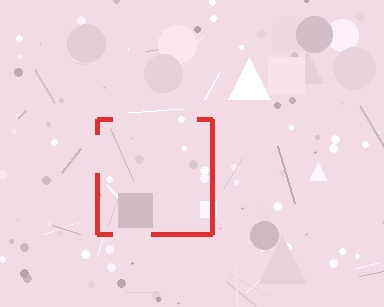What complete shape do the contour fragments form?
The contour fragments form a square.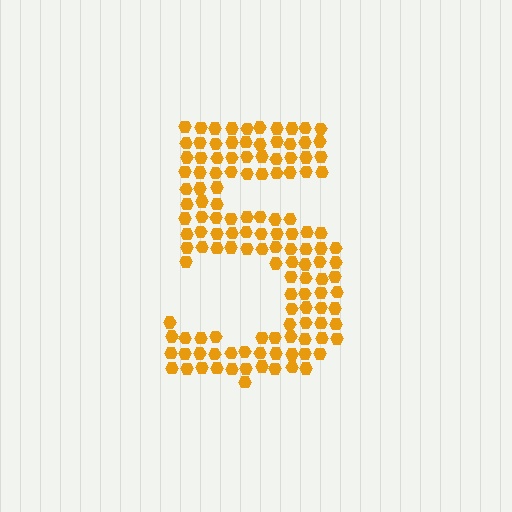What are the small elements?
The small elements are hexagons.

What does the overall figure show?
The overall figure shows the digit 5.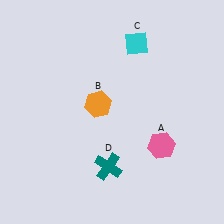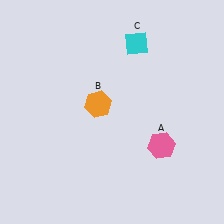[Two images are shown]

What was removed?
The teal cross (D) was removed in Image 2.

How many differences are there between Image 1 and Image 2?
There is 1 difference between the two images.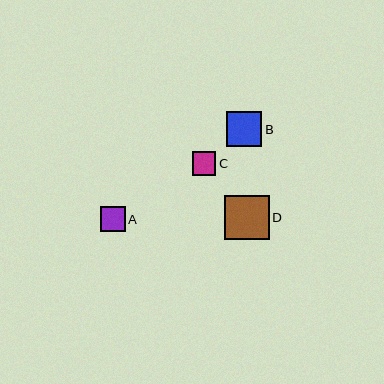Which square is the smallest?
Square C is the smallest with a size of approximately 24 pixels.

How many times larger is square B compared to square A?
Square B is approximately 1.4 times the size of square A.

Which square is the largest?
Square D is the largest with a size of approximately 44 pixels.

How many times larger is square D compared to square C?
Square D is approximately 1.9 times the size of square C.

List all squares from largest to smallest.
From largest to smallest: D, B, A, C.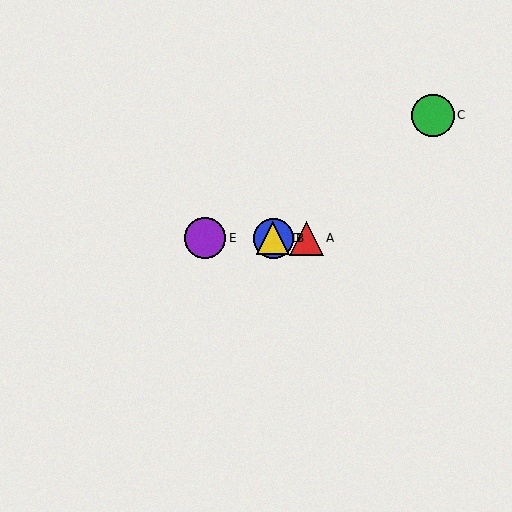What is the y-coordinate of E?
Object E is at y≈238.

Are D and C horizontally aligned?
No, D is at y≈238 and C is at y≈116.